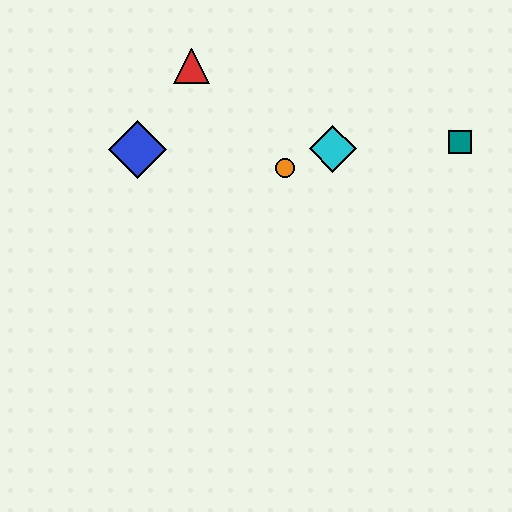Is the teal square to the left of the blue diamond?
No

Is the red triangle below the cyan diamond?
No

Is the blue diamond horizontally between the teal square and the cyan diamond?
No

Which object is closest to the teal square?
The cyan diamond is closest to the teal square.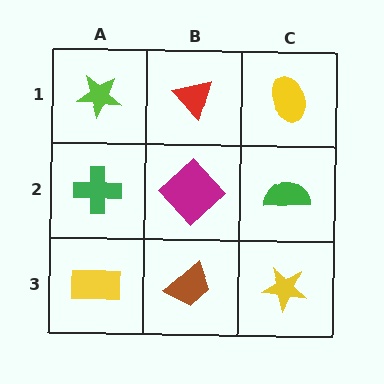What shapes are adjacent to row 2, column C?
A yellow ellipse (row 1, column C), a yellow star (row 3, column C), a magenta diamond (row 2, column B).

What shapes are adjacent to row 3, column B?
A magenta diamond (row 2, column B), a yellow rectangle (row 3, column A), a yellow star (row 3, column C).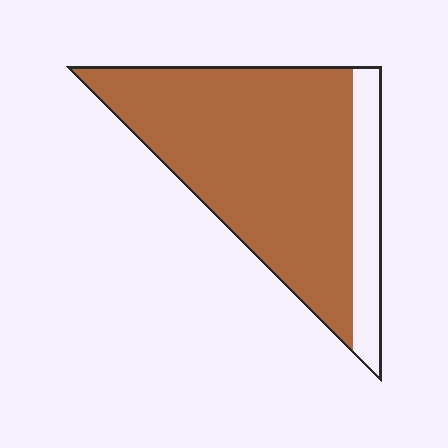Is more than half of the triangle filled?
Yes.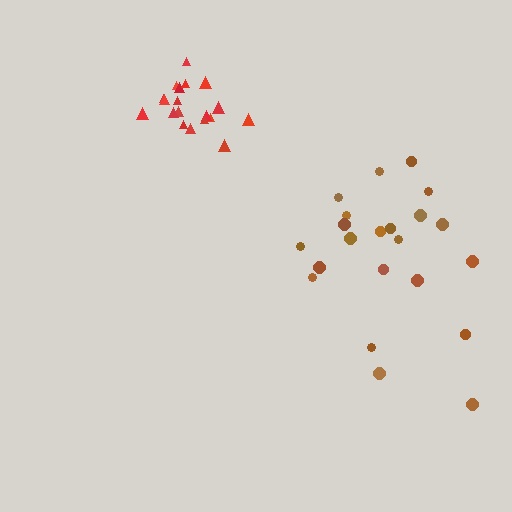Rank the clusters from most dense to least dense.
red, brown.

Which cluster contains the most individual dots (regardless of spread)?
Brown (22).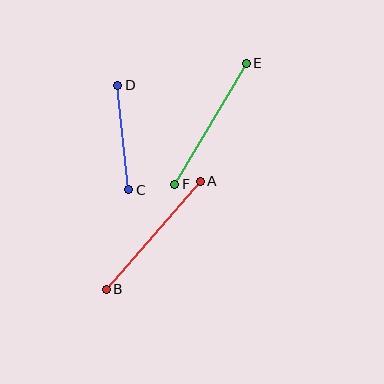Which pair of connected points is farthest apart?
Points A and B are farthest apart.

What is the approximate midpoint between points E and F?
The midpoint is at approximately (211, 124) pixels.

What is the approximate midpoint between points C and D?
The midpoint is at approximately (123, 137) pixels.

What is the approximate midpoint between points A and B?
The midpoint is at approximately (153, 235) pixels.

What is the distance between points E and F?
The distance is approximately 141 pixels.